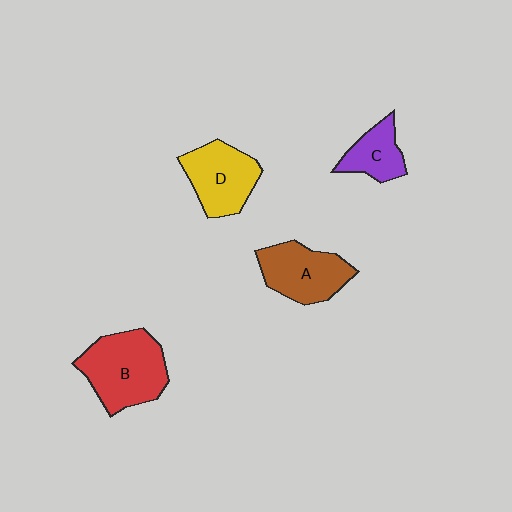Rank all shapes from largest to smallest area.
From largest to smallest: B (red), A (brown), D (yellow), C (purple).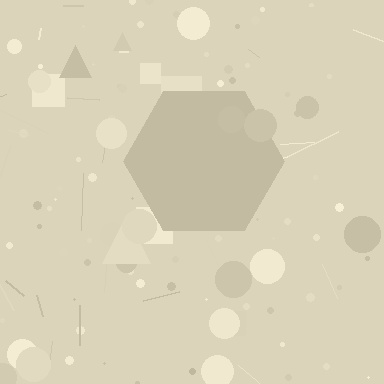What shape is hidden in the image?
A hexagon is hidden in the image.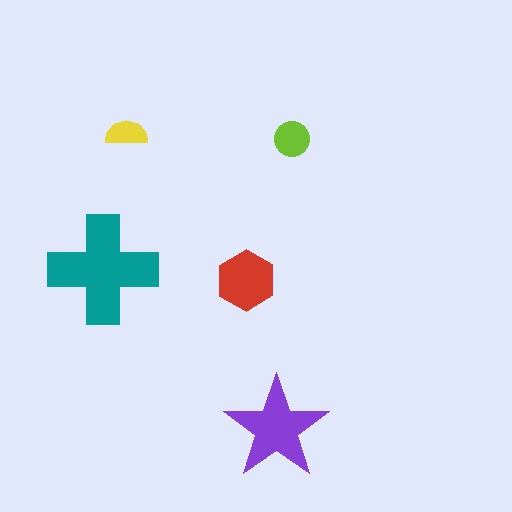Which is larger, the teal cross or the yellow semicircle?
The teal cross.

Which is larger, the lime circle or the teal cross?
The teal cross.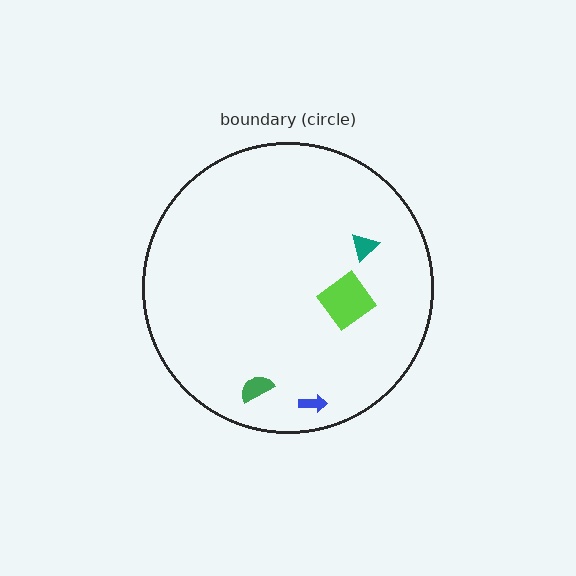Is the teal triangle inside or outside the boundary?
Inside.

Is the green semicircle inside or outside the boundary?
Inside.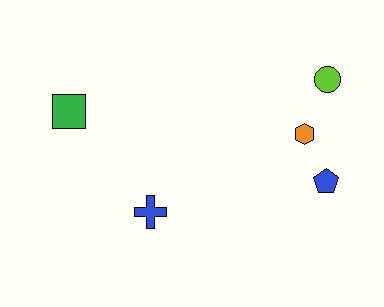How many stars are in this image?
There are no stars.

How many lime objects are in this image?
There is 1 lime object.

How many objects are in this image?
There are 5 objects.